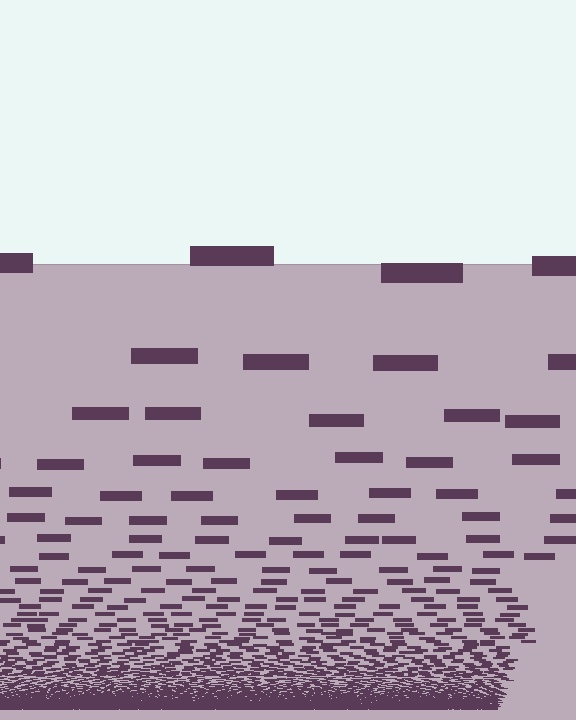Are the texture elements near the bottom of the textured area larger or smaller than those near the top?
Smaller. The gradient is inverted — elements near the bottom are smaller and denser.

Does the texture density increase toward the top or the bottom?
Density increases toward the bottom.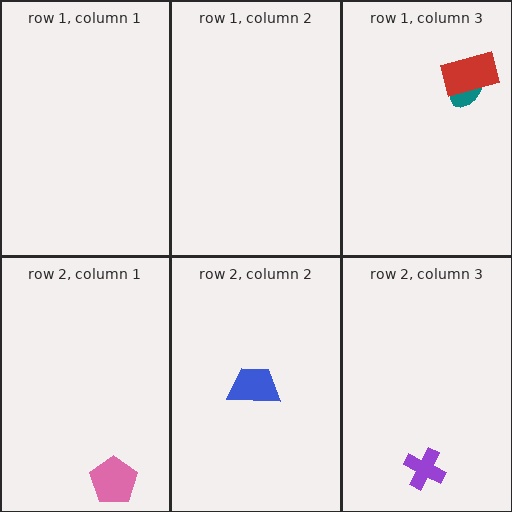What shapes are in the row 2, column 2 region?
The blue trapezoid.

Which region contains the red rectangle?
The row 1, column 3 region.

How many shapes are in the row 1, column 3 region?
2.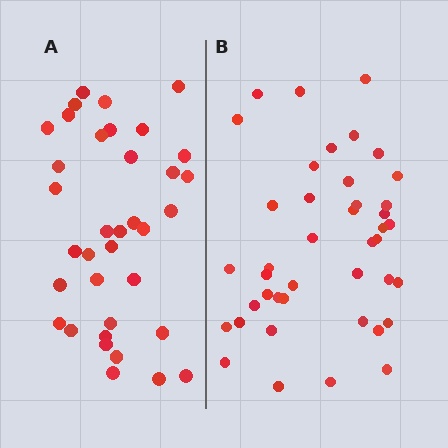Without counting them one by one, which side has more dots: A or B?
Region B (the right region) has more dots.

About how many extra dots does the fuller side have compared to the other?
Region B has about 6 more dots than region A.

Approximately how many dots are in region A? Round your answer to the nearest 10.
About 40 dots. (The exact count is 36, which rounds to 40.)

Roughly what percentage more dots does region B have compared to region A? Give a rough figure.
About 15% more.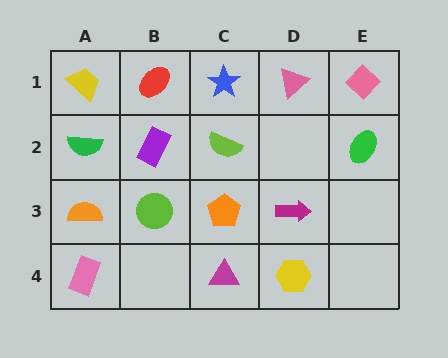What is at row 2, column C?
A lime semicircle.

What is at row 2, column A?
A green semicircle.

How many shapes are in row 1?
5 shapes.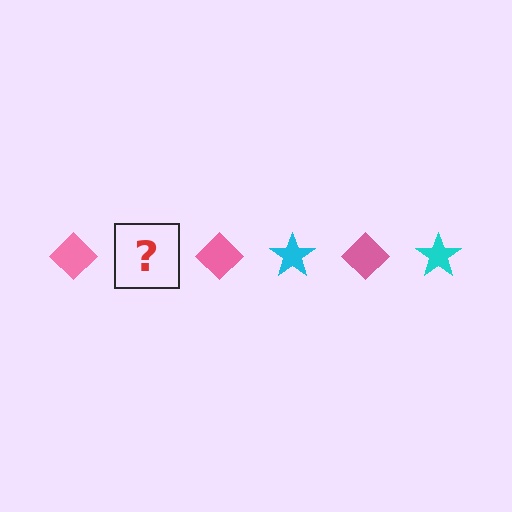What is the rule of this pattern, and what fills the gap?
The rule is that the pattern alternates between pink diamond and cyan star. The gap should be filled with a cyan star.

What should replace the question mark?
The question mark should be replaced with a cyan star.